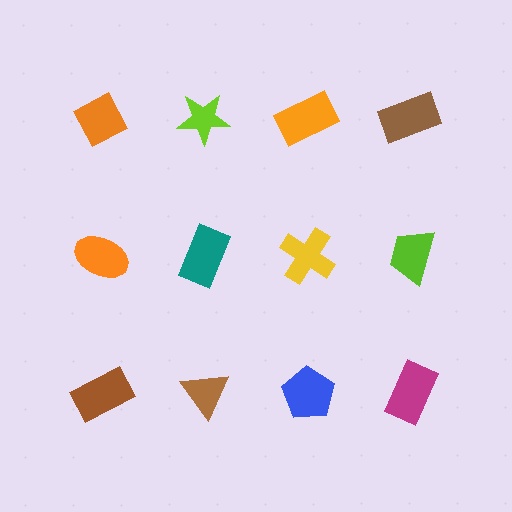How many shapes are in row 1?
4 shapes.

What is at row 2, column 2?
A teal rectangle.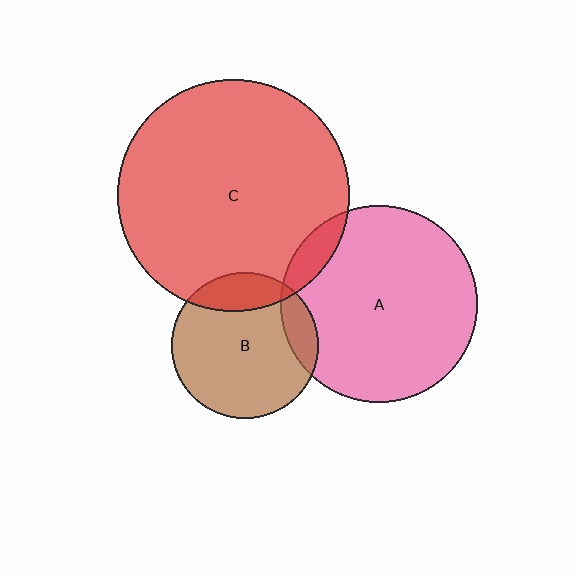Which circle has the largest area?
Circle C (red).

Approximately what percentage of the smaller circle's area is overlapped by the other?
Approximately 10%.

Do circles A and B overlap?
Yes.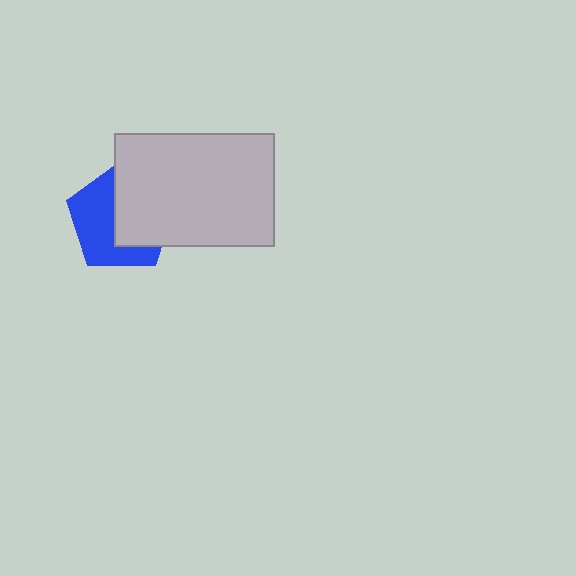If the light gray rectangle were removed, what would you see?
You would see the complete blue pentagon.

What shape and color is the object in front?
The object in front is a light gray rectangle.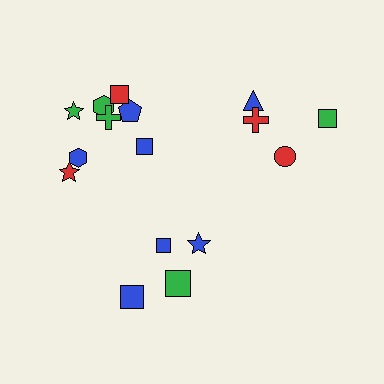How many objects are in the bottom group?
There are 4 objects.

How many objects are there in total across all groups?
There are 16 objects.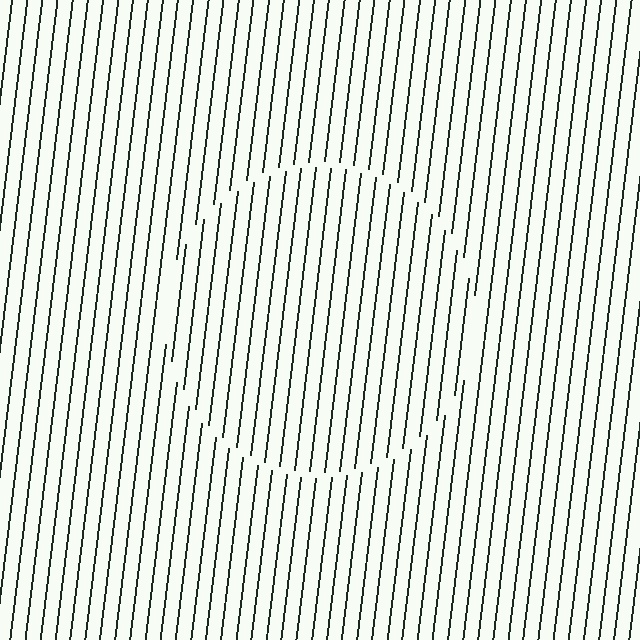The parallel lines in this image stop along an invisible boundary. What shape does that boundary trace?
An illusory circle. The interior of the shape contains the same grating, shifted by half a period — the contour is defined by the phase discontinuity where line-ends from the inner and outer gratings abut.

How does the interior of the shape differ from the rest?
The interior of the shape contains the same grating, shifted by half a period — the contour is defined by the phase discontinuity where line-ends from the inner and outer gratings abut.